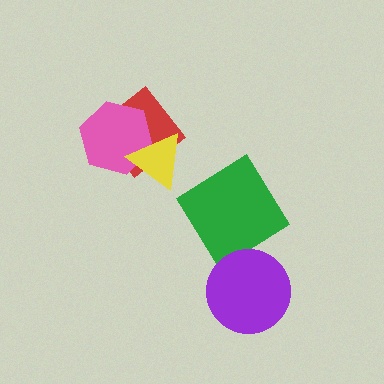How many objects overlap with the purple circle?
0 objects overlap with the purple circle.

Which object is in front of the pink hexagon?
The yellow triangle is in front of the pink hexagon.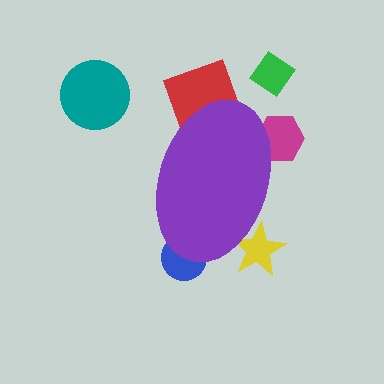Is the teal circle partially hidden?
No, the teal circle is fully visible.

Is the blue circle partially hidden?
Yes, the blue circle is partially hidden behind the purple ellipse.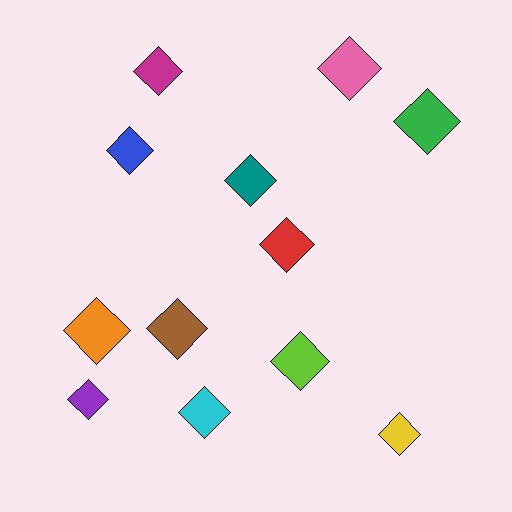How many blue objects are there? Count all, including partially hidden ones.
There is 1 blue object.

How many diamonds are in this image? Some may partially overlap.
There are 12 diamonds.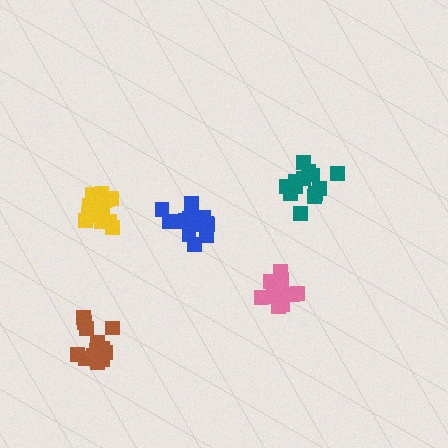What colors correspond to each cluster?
The clusters are colored: teal, yellow, pink, brown, blue.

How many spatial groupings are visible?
There are 5 spatial groupings.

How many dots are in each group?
Group 1: 13 dots, Group 2: 17 dots, Group 3: 15 dots, Group 4: 13 dots, Group 5: 15 dots (73 total).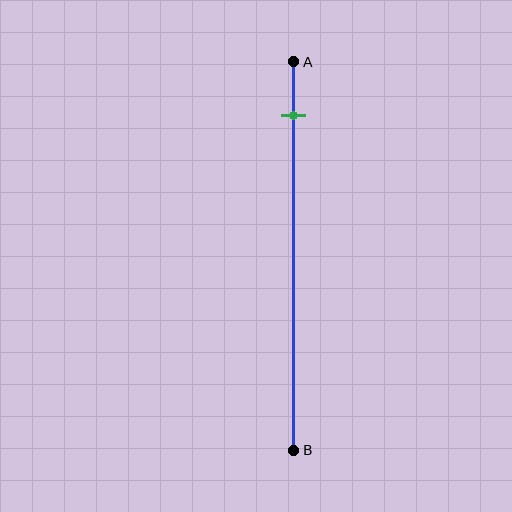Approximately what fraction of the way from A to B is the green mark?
The green mark is approximately 15% of the way from A to B.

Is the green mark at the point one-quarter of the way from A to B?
No, the mark is at about 15% from A, not at the 25% one-quarter point.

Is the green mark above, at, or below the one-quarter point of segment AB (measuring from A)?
The green mark is above the one-quarter point of segment AB.